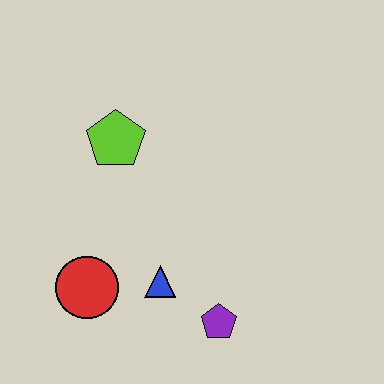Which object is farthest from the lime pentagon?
The purple pentagon is farthest from the lime pentagon.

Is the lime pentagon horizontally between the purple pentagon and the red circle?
Yes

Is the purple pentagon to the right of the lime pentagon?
Yes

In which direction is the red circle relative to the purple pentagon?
The red circle is to the left of the purple pentagon.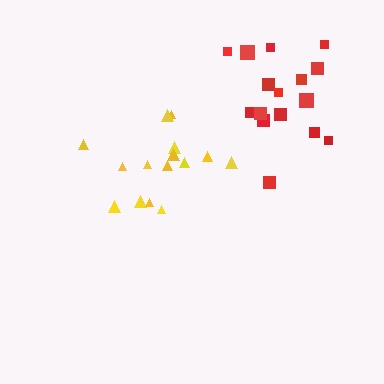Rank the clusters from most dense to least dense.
red, yellow.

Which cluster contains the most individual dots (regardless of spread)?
Red (16).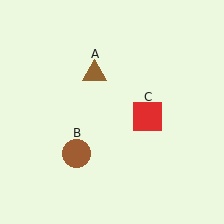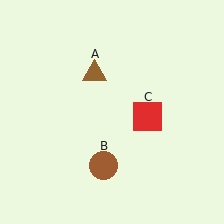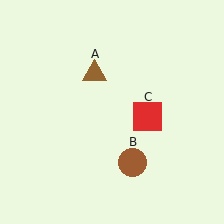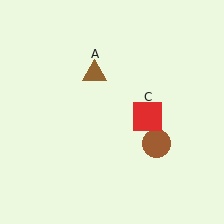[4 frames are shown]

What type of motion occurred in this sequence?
The brown circle (object B) rotated counterclockwise around the center of the scene.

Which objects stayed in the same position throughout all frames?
Brown triangle (object A) and red square (object C) remained stationary.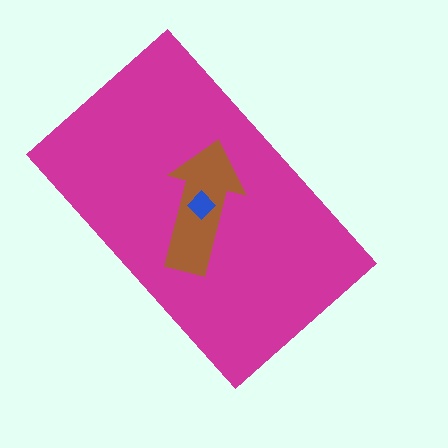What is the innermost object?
The blue diamond.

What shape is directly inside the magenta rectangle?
The brown arrow.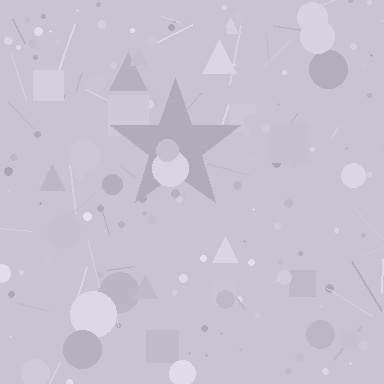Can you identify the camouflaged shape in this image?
The camouflaged shape is a star.